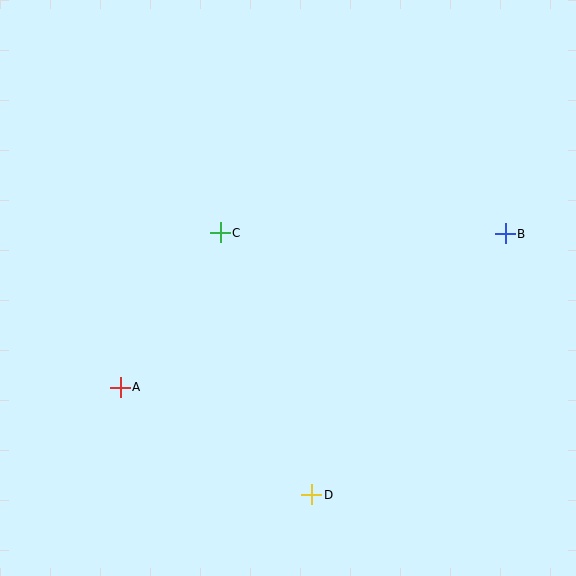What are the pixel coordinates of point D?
Point D is at (312, 495).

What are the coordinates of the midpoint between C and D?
The midpoint between C and D is at (266, 364).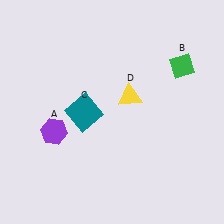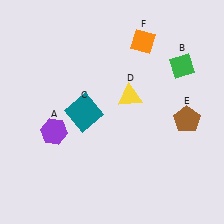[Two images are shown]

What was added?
A brown pentagon (E), an orange diamond (F) were added in Image 2.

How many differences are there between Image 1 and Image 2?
There are 2 differences between the two images.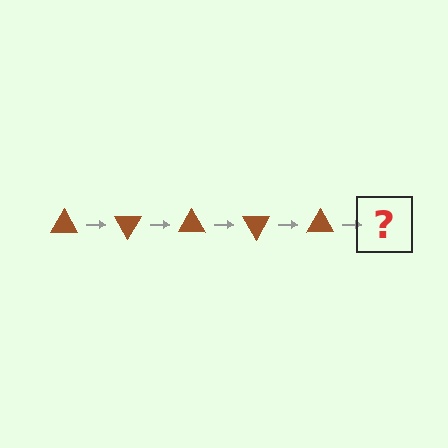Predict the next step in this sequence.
The next step is a brown triangle rotated 300 degrees.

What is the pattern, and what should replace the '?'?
The pattern is that the triangle rotates 60 degrees each step. The '?' should be a brown triangle rotated 300 degrees.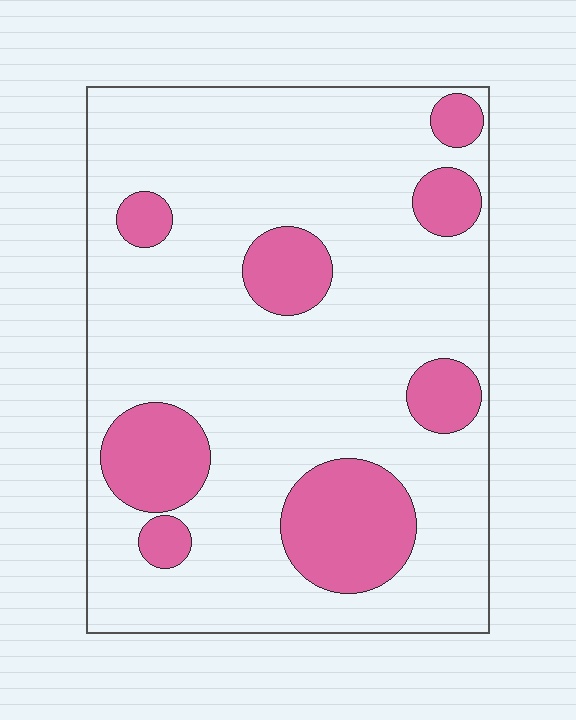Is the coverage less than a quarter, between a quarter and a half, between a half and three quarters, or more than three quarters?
Less than a quarter.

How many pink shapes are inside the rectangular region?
8.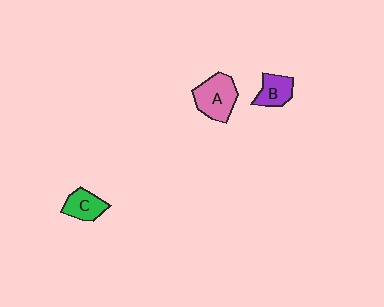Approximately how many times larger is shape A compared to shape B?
Approximately 1.6 times.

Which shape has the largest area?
Shape A (pink).